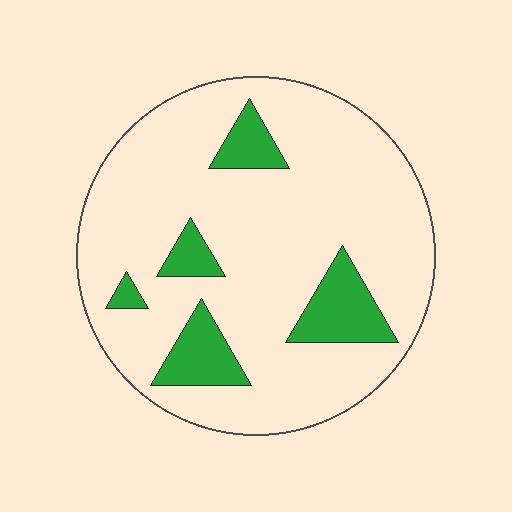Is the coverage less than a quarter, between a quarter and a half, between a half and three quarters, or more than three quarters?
Less than a quarter.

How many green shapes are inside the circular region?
5.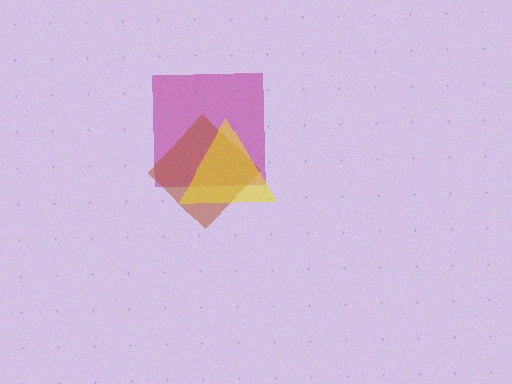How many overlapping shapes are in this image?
There are 3 overlapping shapes in the image.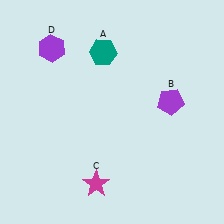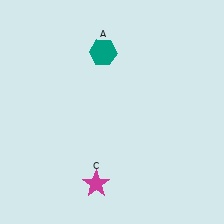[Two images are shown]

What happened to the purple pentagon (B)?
The purple pentagon (B) was removed in Image 2. It was in the top-right area of Image 1.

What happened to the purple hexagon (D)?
The purple hexagon (D) was removed in Image 2. It was in the top-left area of Image 1.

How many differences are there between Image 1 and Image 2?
There are 2 differences between the two images.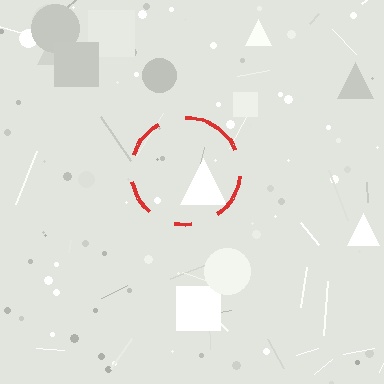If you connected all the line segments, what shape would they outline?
They would outline a circle.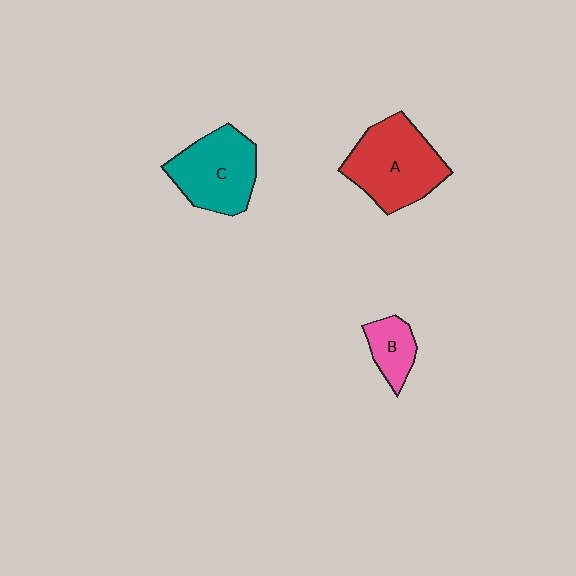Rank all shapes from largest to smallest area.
From largest to smallest: A (red), C (teal), B (pink).